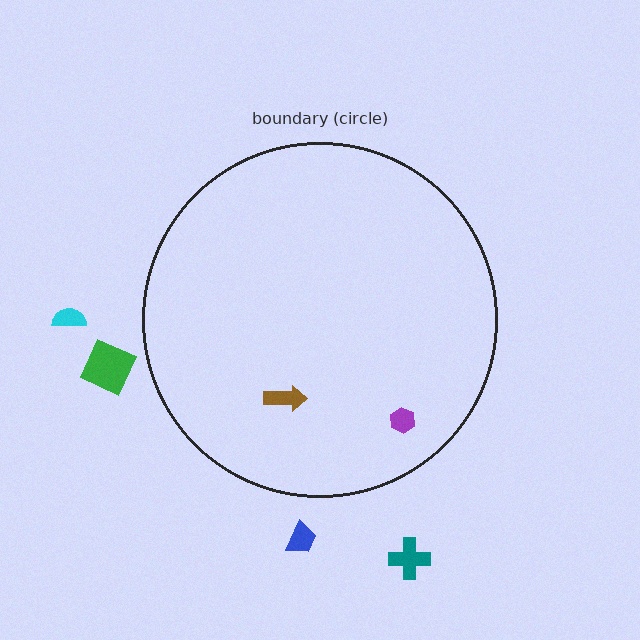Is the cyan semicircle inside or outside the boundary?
Outside.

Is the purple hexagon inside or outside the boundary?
Inside.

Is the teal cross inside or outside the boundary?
Outside.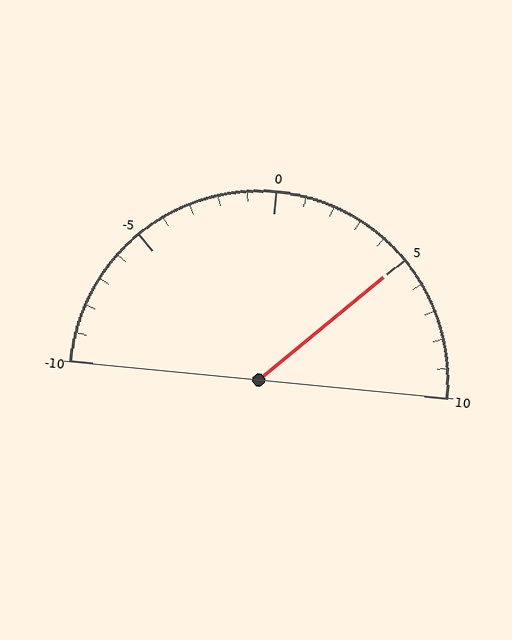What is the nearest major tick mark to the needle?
The nearest major tick mark is 5.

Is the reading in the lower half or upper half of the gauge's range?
The reading is in the upper half of the range (-10 to 10).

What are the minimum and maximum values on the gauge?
The gauge ranges from -10 to 10.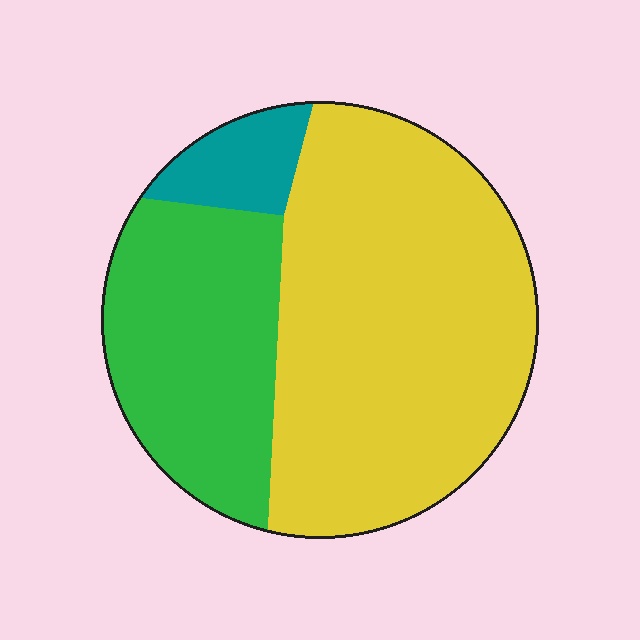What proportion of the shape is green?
Green takes up about one third (1/3) of the shape.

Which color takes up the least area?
Teal, at roughly 10%.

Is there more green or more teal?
Green.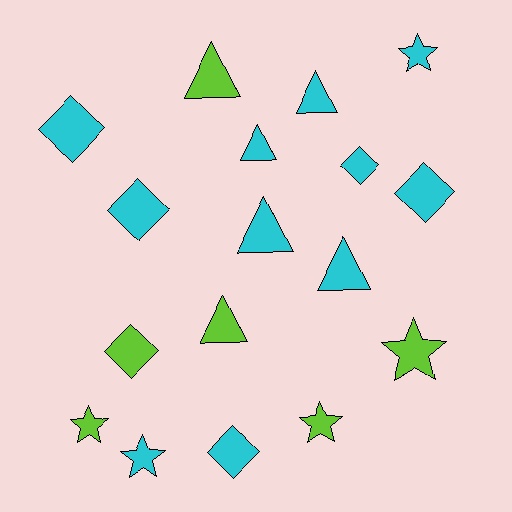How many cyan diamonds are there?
There are 5 cyan diamonds.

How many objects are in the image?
There are 17 objects.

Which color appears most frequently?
Cyan, with 11 objects.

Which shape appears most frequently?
Triangle, with 6 objects.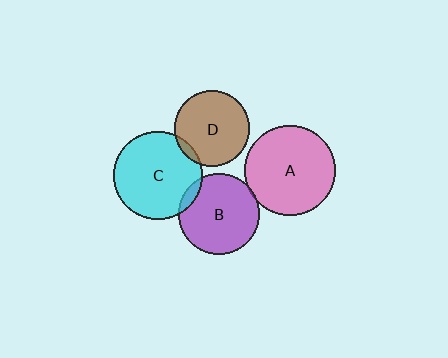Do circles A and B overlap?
Yes.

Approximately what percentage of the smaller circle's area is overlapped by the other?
Approximately 5%.